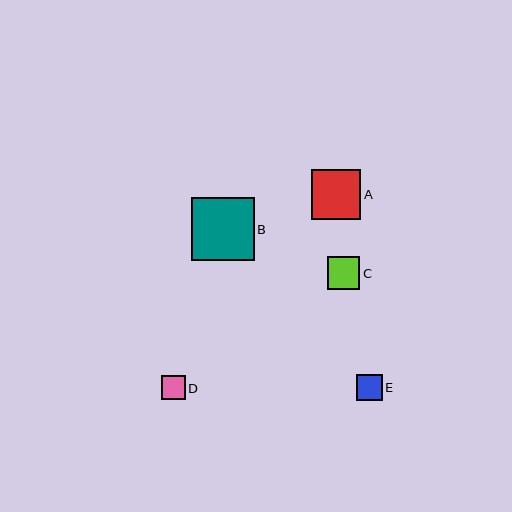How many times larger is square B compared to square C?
Square B is approximately 1.9 times the size of square C.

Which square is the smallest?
Square D is the smallest with a size of approximately 23 pixels.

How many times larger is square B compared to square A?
Square B is approximately 1.3 times the size of square A.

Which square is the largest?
Square B is the largest with a size of approximately 63 pixels.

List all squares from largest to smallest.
From largest to smallest: B, A, C, E, D.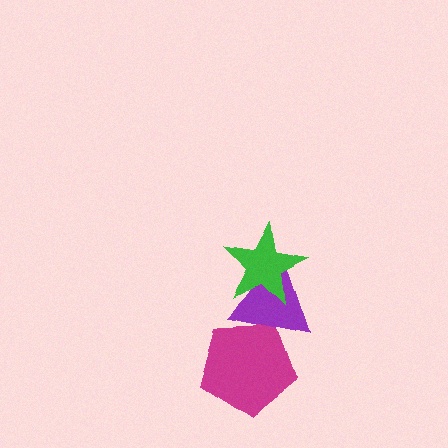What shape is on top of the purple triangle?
The green star is on top of the purple triangle.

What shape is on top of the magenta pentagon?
The purple triangle is on top of the magenta pentagon.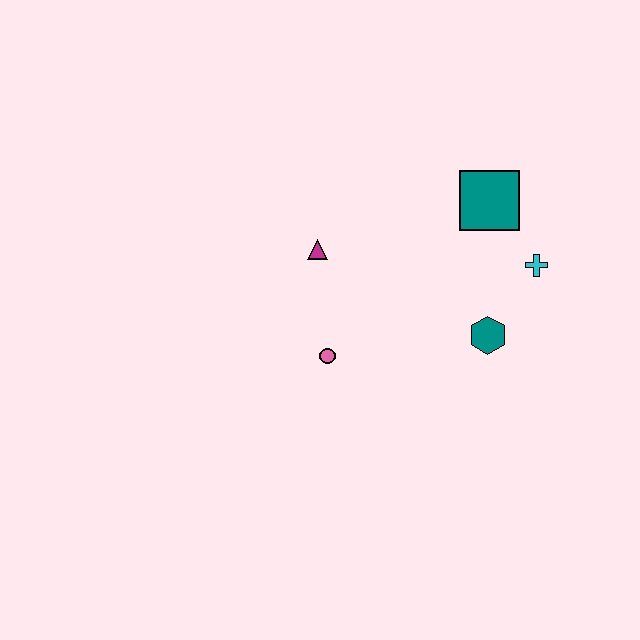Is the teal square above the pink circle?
Yes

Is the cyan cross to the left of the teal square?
No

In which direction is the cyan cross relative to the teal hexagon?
The cyan cross is above the teal hexagon.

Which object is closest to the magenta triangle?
The pink circle is closest to the magenta triangle.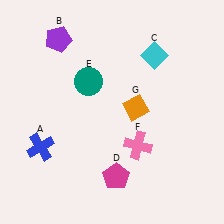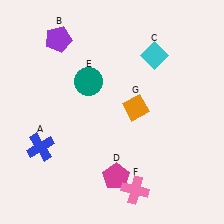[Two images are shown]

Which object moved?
The pink cross (F) moved down.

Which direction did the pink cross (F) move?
The pink cross (F) moved down.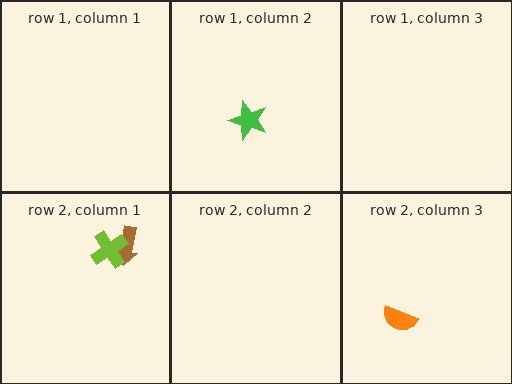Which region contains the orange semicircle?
The row 2, column 3 region.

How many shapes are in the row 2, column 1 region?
2.